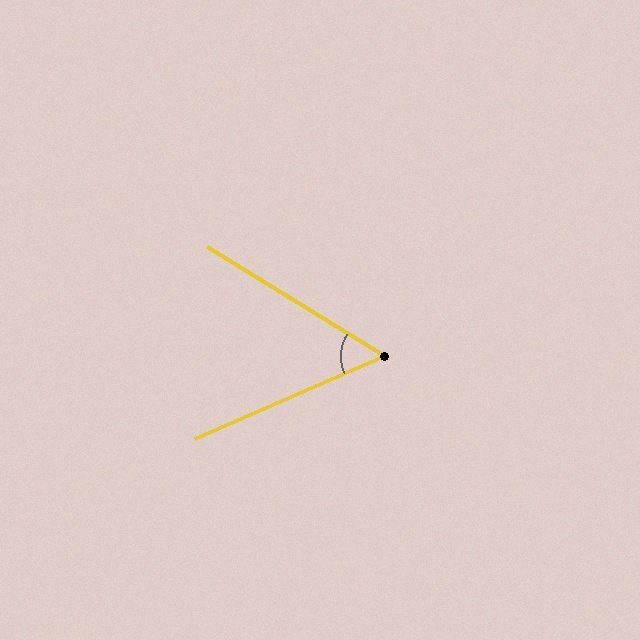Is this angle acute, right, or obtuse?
It is acute.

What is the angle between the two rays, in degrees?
Approximately 55 degrees.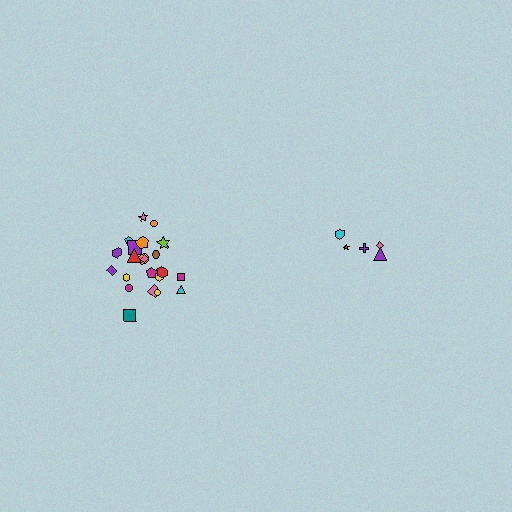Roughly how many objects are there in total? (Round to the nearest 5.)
Roughly 25 objects in total.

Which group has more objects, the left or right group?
The left group.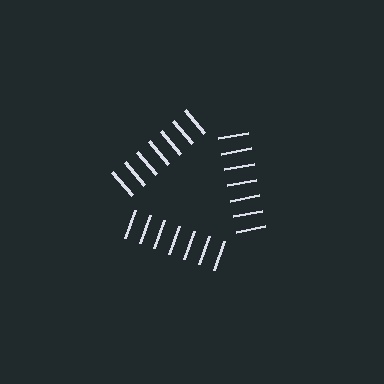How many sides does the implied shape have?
3 sides — the line-ends trace a triangle.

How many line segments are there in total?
21 — 7 along each of the 3 edges.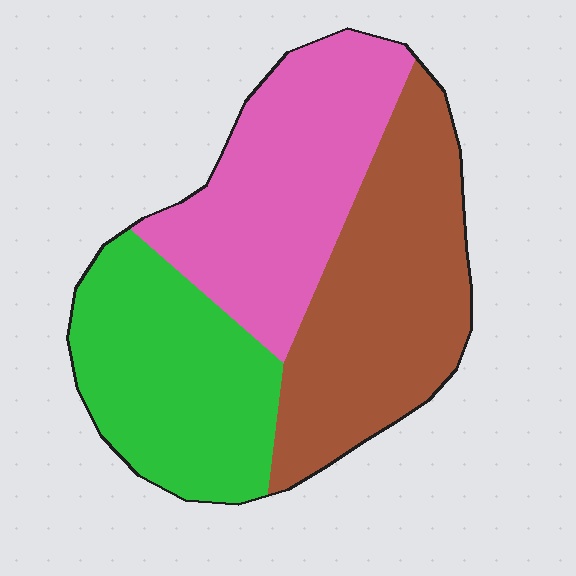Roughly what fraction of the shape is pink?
Pink covers roughly 35% of the shape.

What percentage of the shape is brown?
Brown covers 36% of the shape.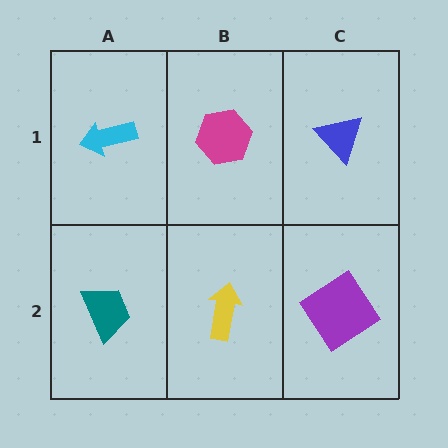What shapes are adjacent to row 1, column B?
A yellow arrow (row 2, column B), a cyan arrow (row 1, column A), a blue triangle (row 1, column C).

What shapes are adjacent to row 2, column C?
A blue triangle (row 1, column C), a yellow arrow (row 2, column B).